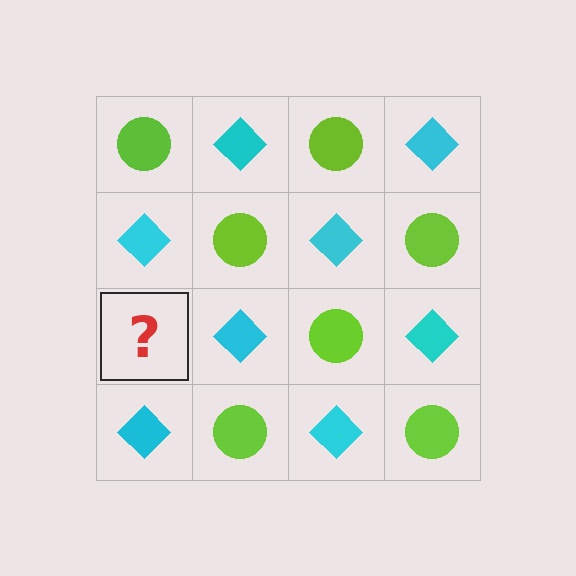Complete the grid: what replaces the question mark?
The question mark should be replaced with a lime circle.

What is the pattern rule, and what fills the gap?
The rule is that it alternates lime circle and cyan diamond in a checkerboard pattern. The gap should be filled with a lime circle.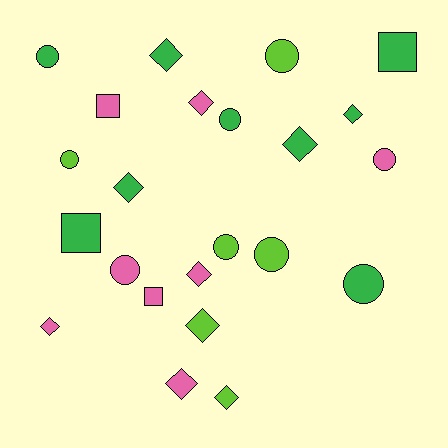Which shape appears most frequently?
Diamond, with 10 objects.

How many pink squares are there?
There are 2 pink squares.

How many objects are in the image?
There are 23 objects.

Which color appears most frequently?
Green, with 9 objects.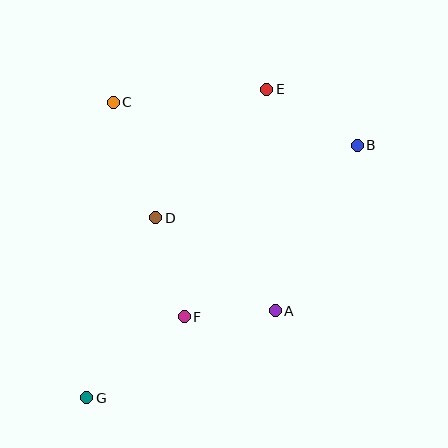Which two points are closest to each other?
Points A and F are closest to each other.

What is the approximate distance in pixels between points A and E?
The distance between A and E is approximately 222 pixels.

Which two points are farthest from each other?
Points B and G are farthest from each other.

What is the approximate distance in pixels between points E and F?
The distance between E and F is approximately 242 pixels.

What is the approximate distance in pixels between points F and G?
The distance between F and G is approximately 127 pixels.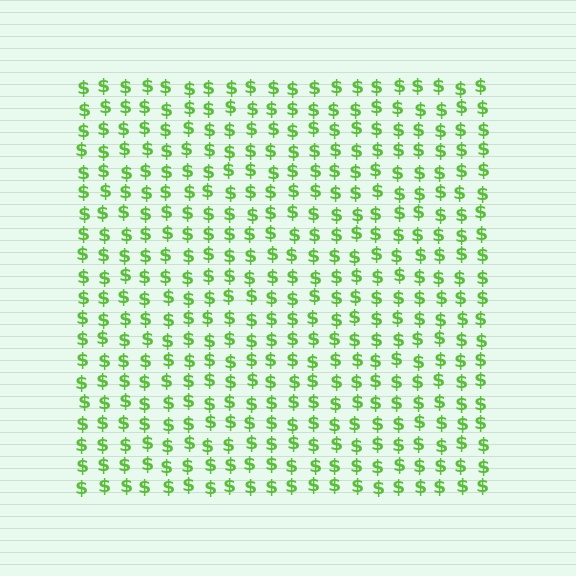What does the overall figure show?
The overall figure shows a square.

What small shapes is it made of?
It is made of small dollar signs.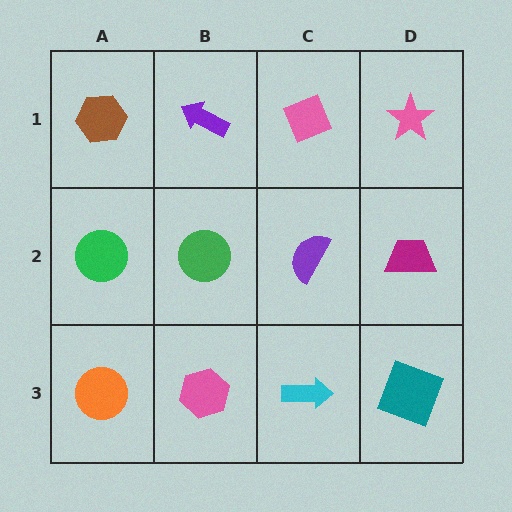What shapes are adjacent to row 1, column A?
A green circle (row 2, column A), a purple arrow (row 1, column B).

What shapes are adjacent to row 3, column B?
A green circle (row 2, column B), an orange circle (row 3, column A), a cyan arrow (row 3, column C).